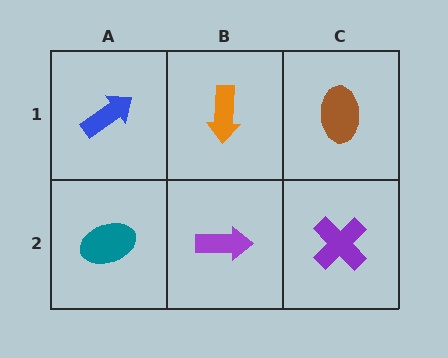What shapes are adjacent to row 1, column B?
A purple arrow (row 2, column B), a blue arrow (row 1, column A), a brown ellipse (row 1, column C).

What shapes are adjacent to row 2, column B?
An orange arrow (row 1, column B), a teal ellipse (row 2, column A), a purple cross (row 2, column C).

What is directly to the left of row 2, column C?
A purple arrow.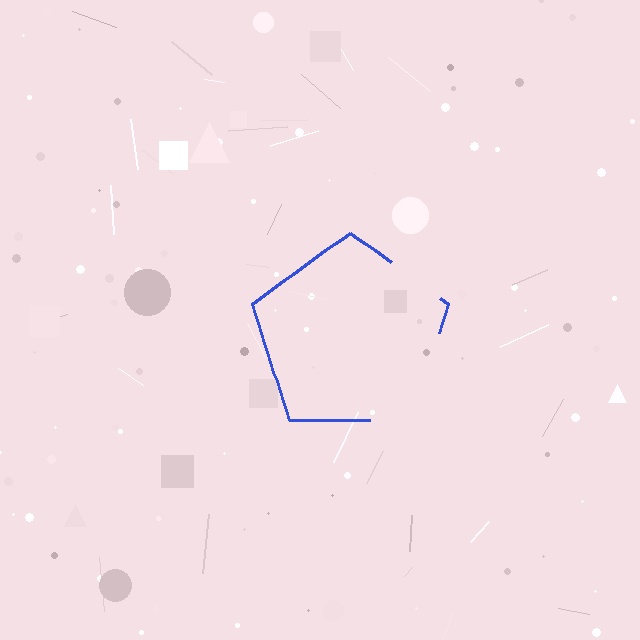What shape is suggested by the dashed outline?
The dashed outline suggests a pentagon.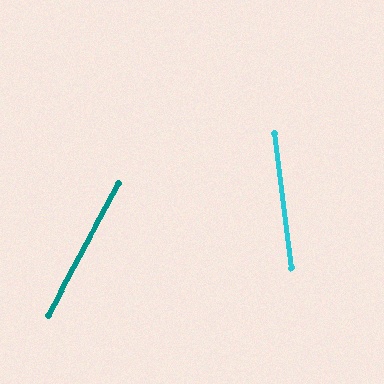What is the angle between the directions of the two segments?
Approximately 36 degrees.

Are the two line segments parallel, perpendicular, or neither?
Neither parallel nor perpendicular — they differ by about 36°.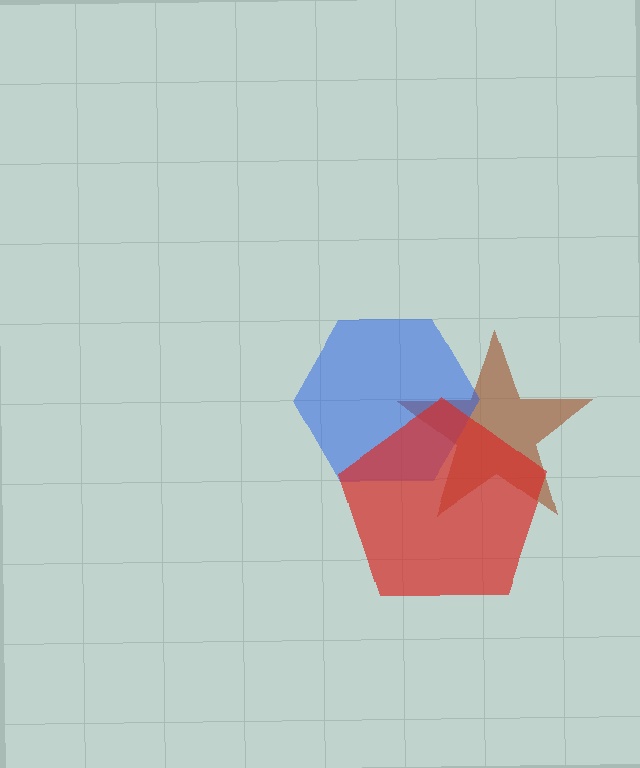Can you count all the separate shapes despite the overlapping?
Yes, there are 3 separate shapes.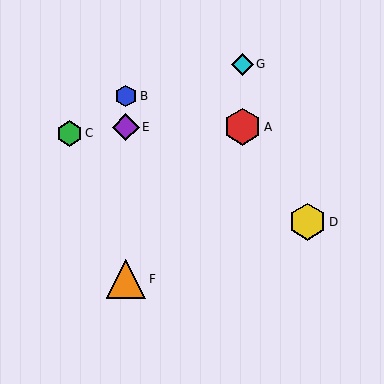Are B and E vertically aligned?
Yes, both are at x≈126.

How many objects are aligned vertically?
3 objects (B, E, F) are aligned vertically.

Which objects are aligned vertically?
Objects B, E, F are aligned vertically.